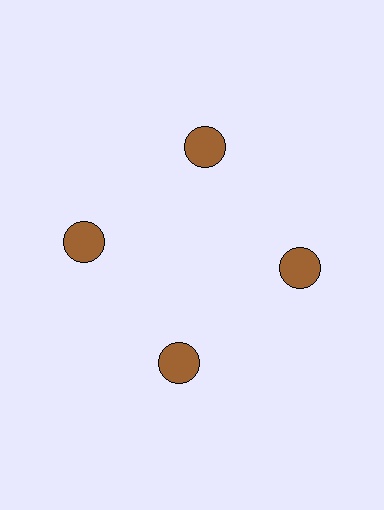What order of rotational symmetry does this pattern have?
This pattern has 4-fold rotational symmetry.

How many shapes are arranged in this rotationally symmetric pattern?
There are 4 shapes, arranged in 4 groups of 1.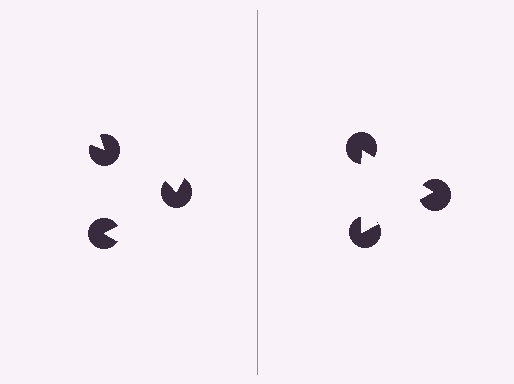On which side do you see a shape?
An illusory triangle appears on the right side. On the left side the wedge cuts are rotated, so no coherent shape forms.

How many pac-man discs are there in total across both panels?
6 — 3 on each side.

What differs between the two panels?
The pac-man discs are positioned identically on both sides; only the wedge orientations differ. On the right they align to a triangle; on the left they are misaligned.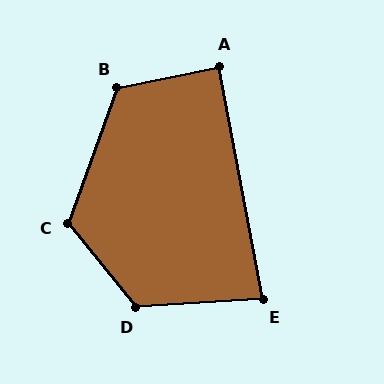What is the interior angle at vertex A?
Approximately 89 degrees (approximately right).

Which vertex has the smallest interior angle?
E, at approximately 83 degrees.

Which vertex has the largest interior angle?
D, at approximately 125 degrees.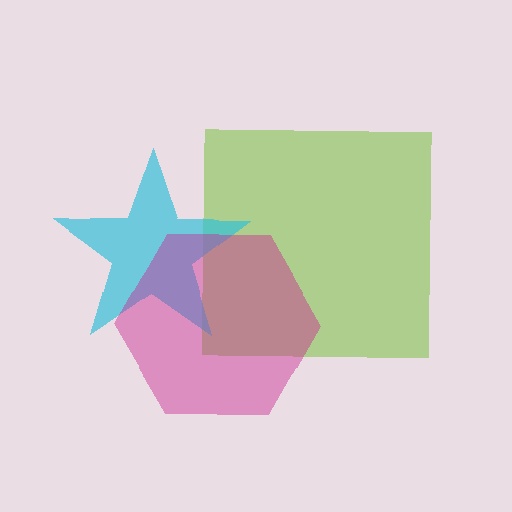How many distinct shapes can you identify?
There are 3 distinct shapes: a lime square, a cyan star, a magenta hexagon.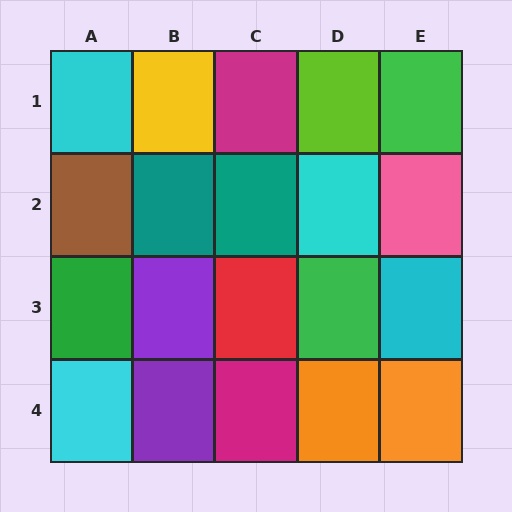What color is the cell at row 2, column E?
Pink.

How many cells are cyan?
4 cells are cyan.